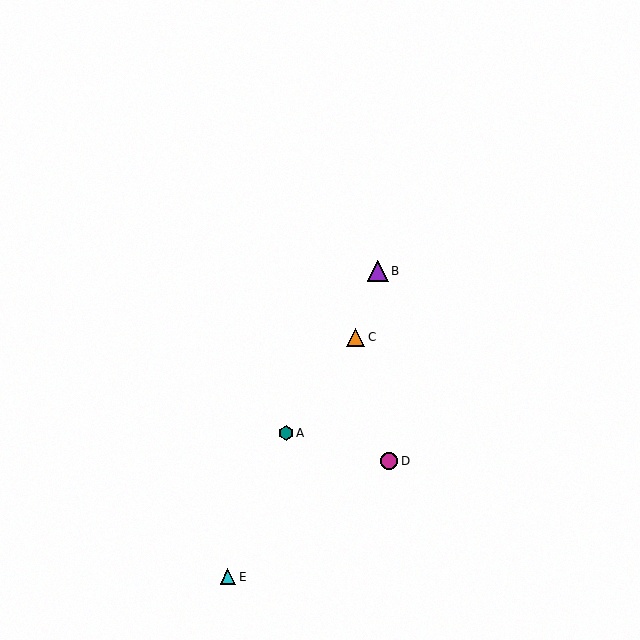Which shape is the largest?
The purple triangle (labeled B) is the largest.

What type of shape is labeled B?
Shape B is a purple triangle.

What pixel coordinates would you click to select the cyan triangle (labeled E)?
Click at (228, 577) to select the cyan triangle E.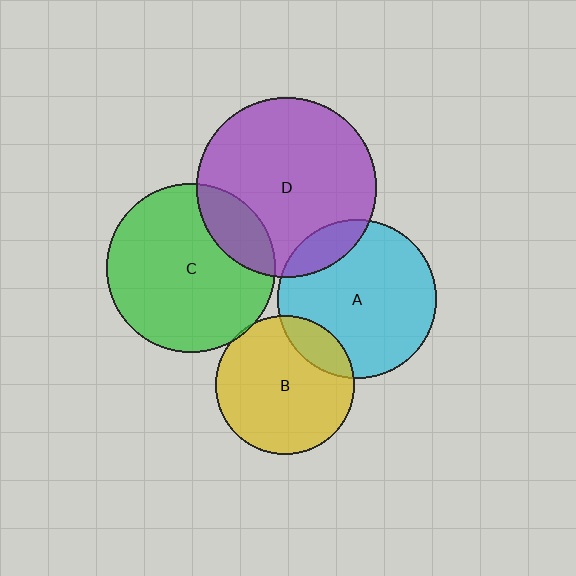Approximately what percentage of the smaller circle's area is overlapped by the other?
Approximately 20%.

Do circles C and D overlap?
Yes.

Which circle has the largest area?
Circle D (purple).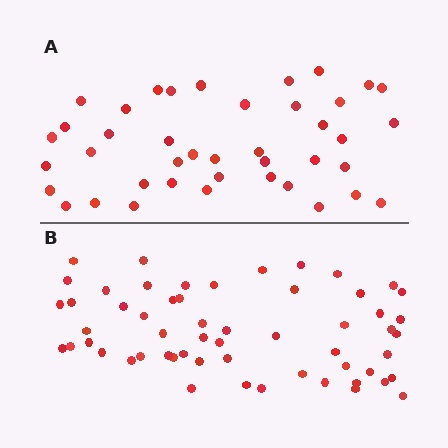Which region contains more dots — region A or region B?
Region B (the bottom region) has more dots.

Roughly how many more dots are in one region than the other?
Region B has approximately 15 more dots than region A.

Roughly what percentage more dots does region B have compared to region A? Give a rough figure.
About 40% more.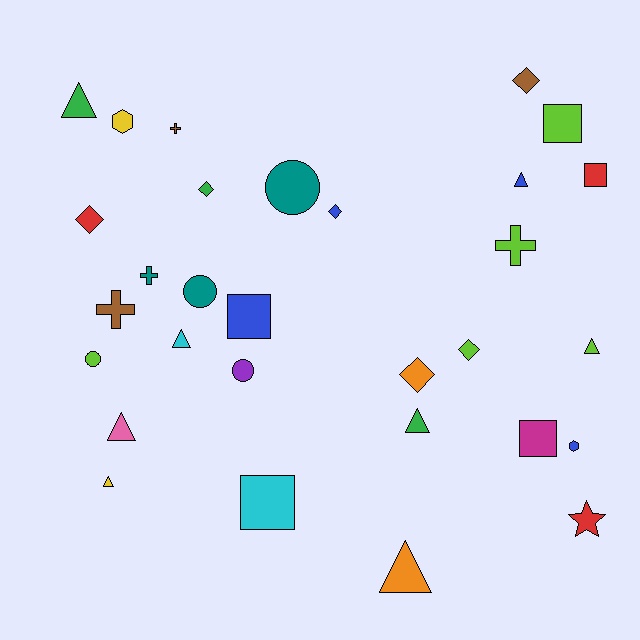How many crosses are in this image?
There are 4 crosses.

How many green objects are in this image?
There are 3 green objects.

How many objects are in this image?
There are 30 objects.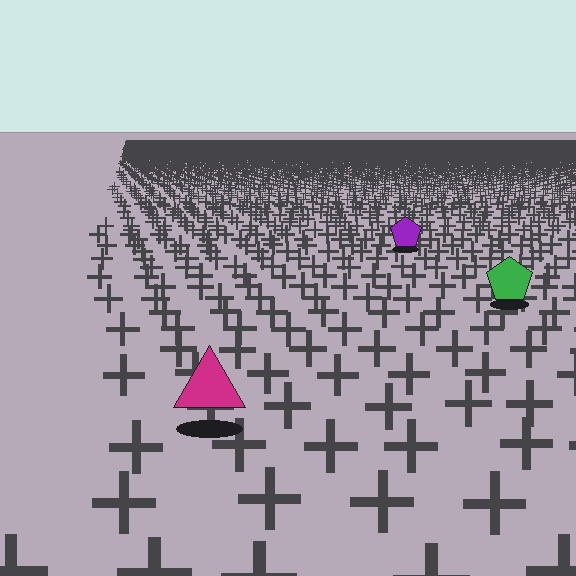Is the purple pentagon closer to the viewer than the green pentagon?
No. The green pentagon is closer — you can tell from the texture gradient: the ground texture is coarser near it.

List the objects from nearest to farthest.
From nearest to farthest: the magenta triangle, the green pentagon, the purple pentagon.